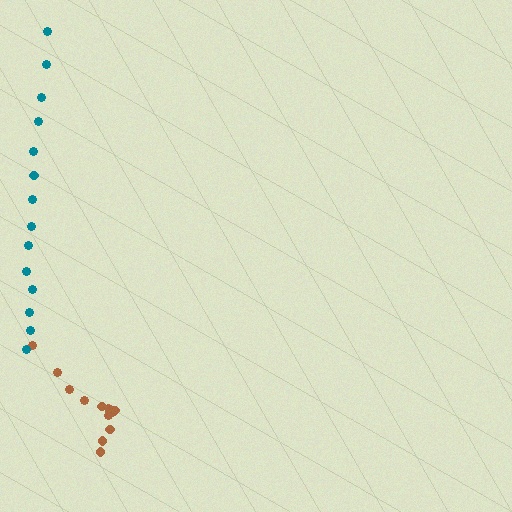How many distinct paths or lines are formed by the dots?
There are 2 distinct paths.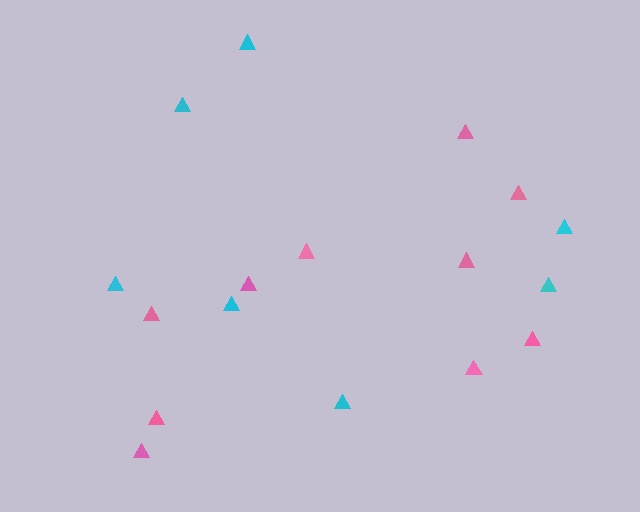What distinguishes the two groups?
There are 2 groups: one group of pink triangles (10) and one group of cyan triangles (7).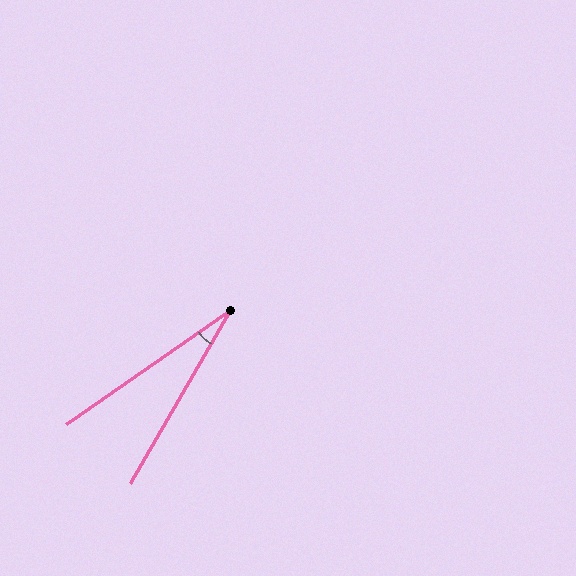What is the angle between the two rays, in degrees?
Approximately 25 degrees.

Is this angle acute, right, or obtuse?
It is acute.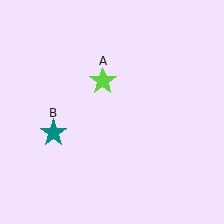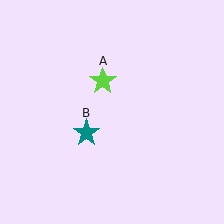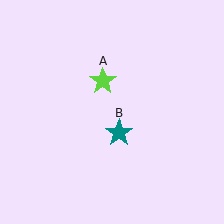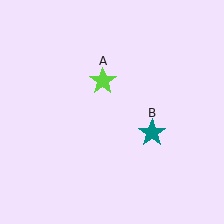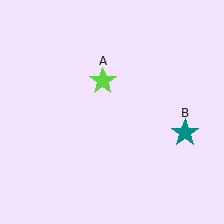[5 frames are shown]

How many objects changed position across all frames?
1 object changed position: teal star (object B).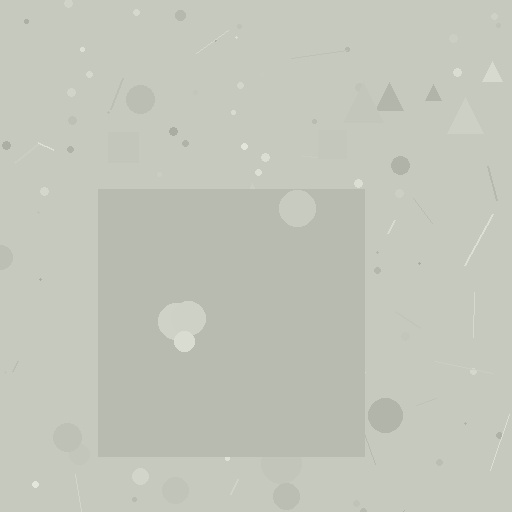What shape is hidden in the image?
A square is hidden in the image.